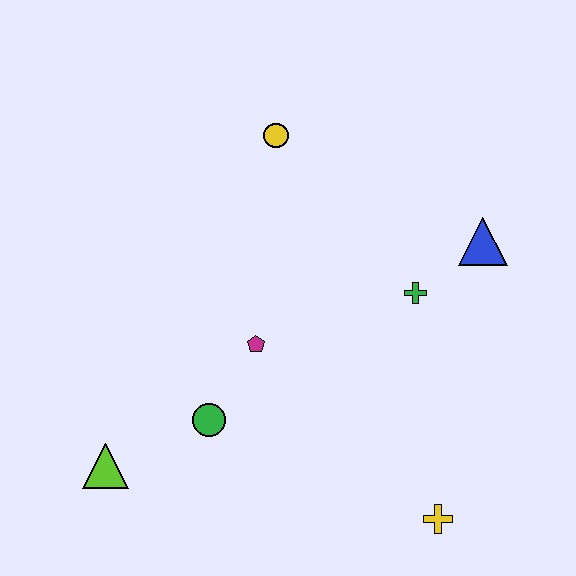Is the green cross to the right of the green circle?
Yes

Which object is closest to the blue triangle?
The green cross is closest to the blue triangle.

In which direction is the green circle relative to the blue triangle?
The green circle is to the left of the blue triangle.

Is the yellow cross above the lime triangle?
No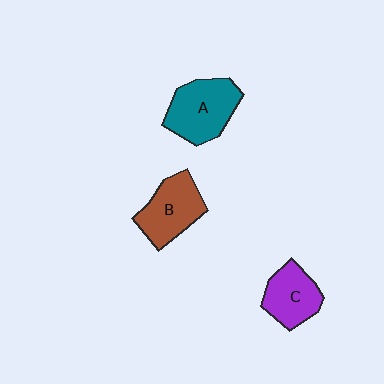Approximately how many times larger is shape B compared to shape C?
Approximately 1.2 times.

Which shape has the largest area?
Shape A (teal).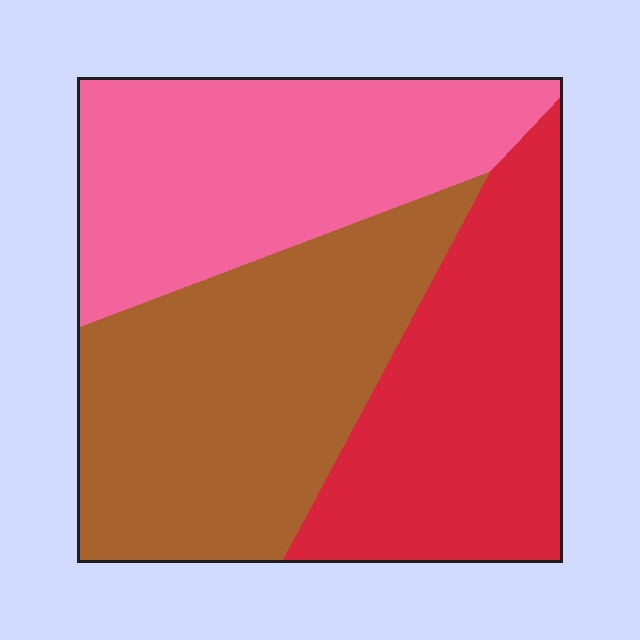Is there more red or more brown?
Brown.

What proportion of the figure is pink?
Pink takes up about one third (1/3) of the figure.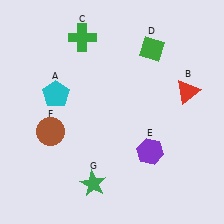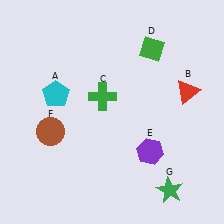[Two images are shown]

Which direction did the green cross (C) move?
The green cross (C) moved down.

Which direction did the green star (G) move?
The green star (G) moved right.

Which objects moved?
The objects that moved are: the green cross (C), the green star (G).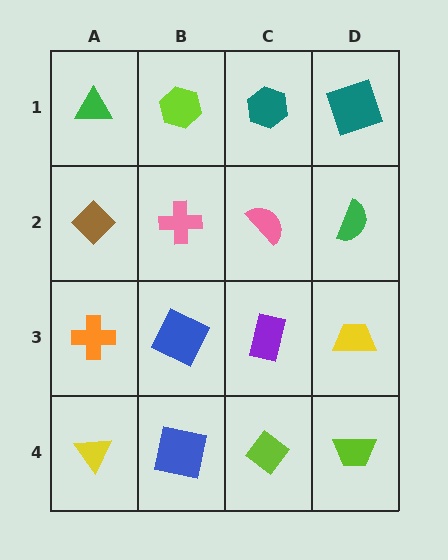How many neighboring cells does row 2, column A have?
3.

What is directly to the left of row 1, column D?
A teal hexagon.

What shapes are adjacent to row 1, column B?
A pink cross (row 2, column B), a green triangle (row 1, column A), a teal hexagon (row 1, column C).